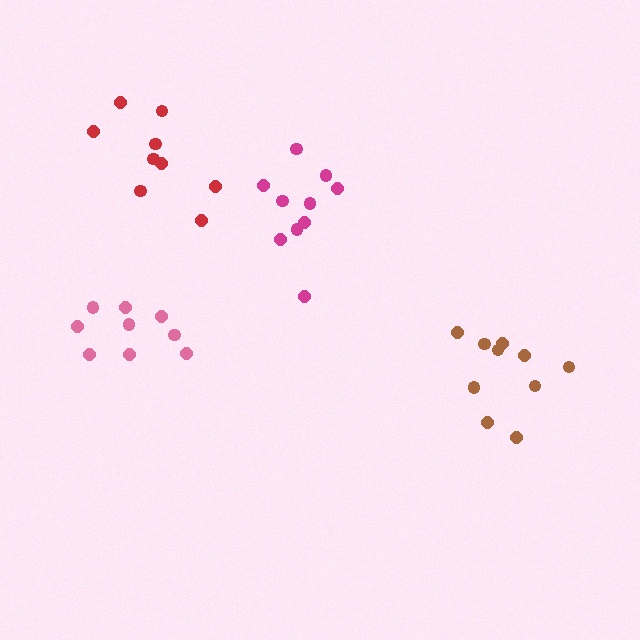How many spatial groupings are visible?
There are 4 spatial groupings.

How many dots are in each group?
Group 1: 10 dots, Group 2: 9 dots, Group 3: 10 dots, Group 4: 9 dots (38 total).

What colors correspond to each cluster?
The clusters are colored: brown, pink, magenta, red.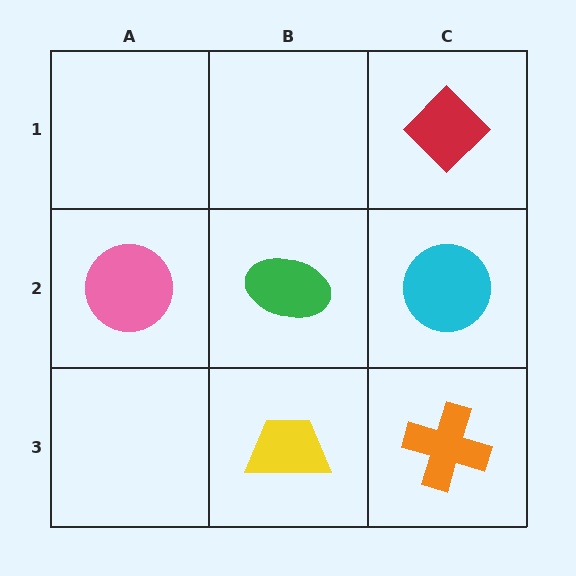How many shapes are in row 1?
1 shape.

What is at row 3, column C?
An orange cross.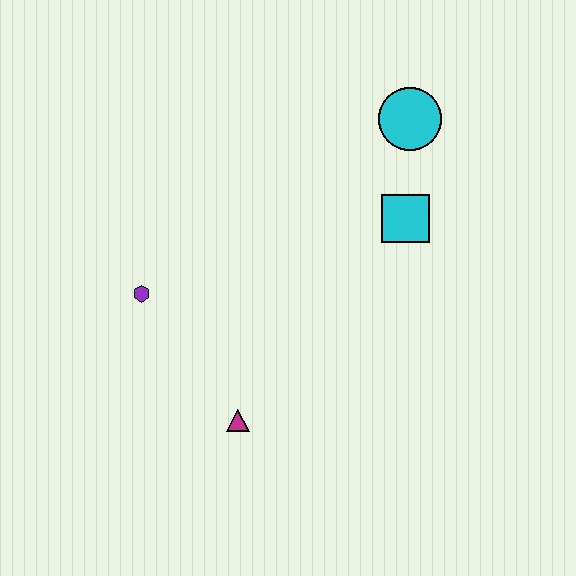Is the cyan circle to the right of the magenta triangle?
Yes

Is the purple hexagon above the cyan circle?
No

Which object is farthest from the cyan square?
The purple hexagon is farthest from the cyan square.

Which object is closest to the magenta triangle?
The purple hexagon is closest to the magenta triangle.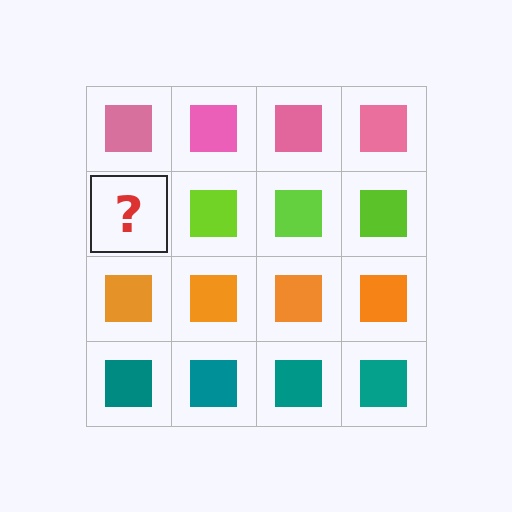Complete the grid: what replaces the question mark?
The question mark should be replaced with a lime square.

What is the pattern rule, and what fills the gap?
The rule is that each row has a consistent color. The gap should be filled with a lime square.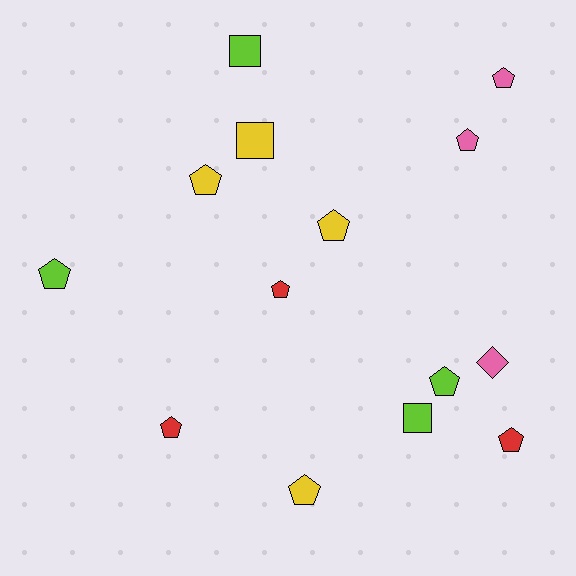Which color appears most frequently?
Yellow, with 4 objects.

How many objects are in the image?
There are 14 objects.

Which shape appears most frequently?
Pentagon, with 10 objects.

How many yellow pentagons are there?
There are 3 yellow pentagons.